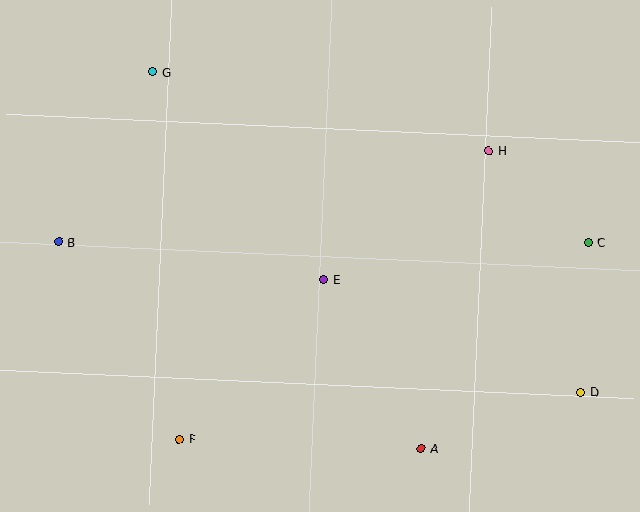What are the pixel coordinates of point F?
Point F is at (179, 439).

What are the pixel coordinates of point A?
Point A is at (421, 449).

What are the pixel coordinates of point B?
Point B is at (59, 242).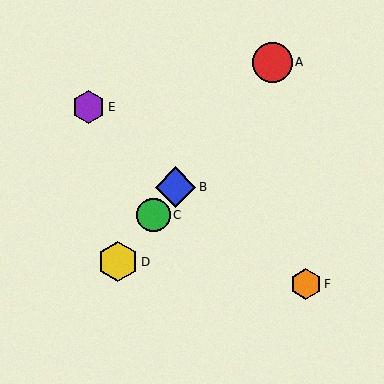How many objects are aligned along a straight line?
4 objects (A, B, C, D) are aligned along a straight line.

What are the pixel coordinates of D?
Object D is at (118, 262).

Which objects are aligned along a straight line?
Objects A, B, C, D are aligned along a straight line.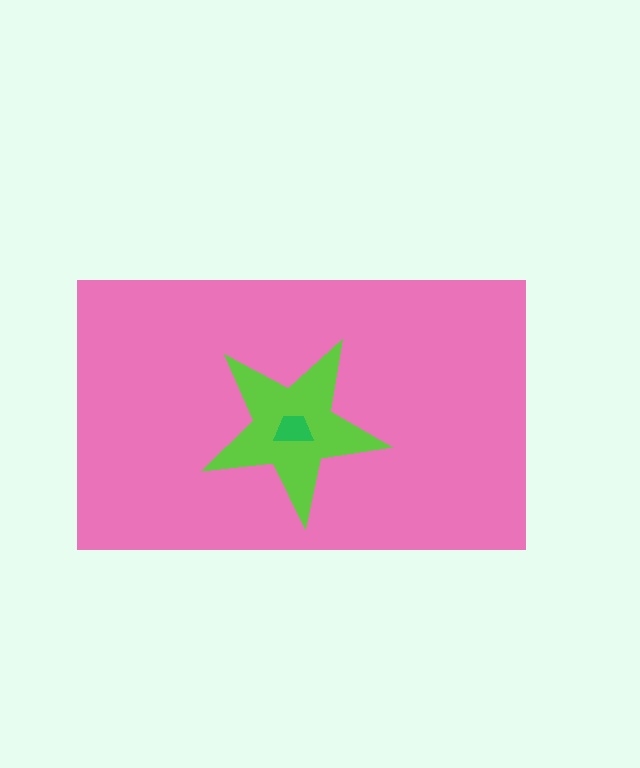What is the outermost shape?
The pink rectangle.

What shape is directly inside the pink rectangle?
The lime star.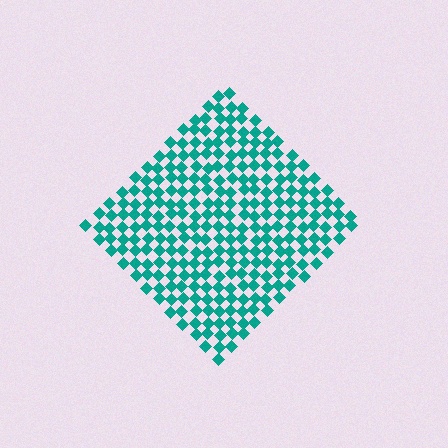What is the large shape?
The large shape is a diamond.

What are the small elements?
The small elements are diamonds.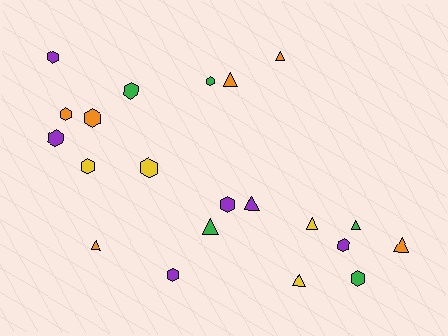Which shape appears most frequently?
Hexagon, with 12 objects.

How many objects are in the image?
There are 21 objects.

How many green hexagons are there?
There are 3 green hexagons.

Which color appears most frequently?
Purple, with 6 objects.